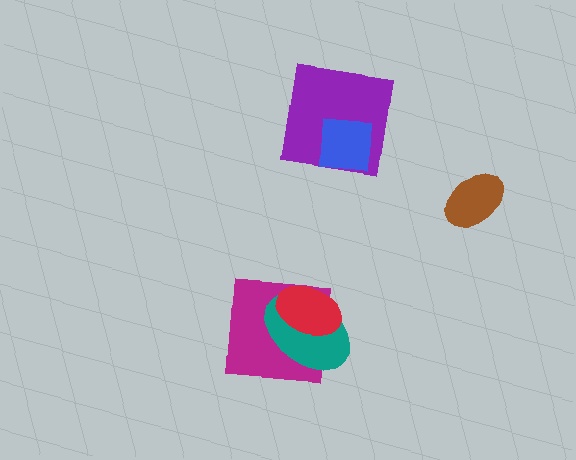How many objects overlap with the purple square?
1 object overlaps with the purple square.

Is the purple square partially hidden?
Yes, it is partially covered by another shape.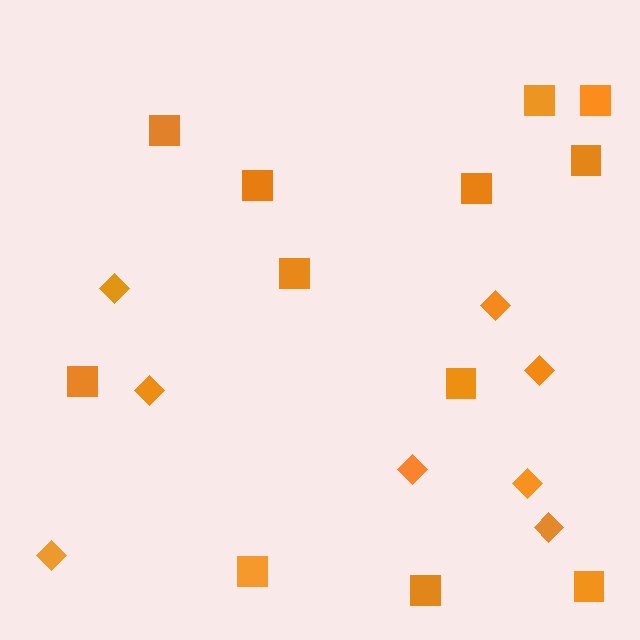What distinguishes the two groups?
There are 2 groups: one group of diamonds (8) and one group of squares (12).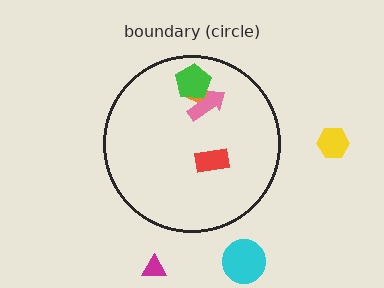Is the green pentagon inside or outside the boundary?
Inside.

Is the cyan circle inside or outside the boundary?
Outside.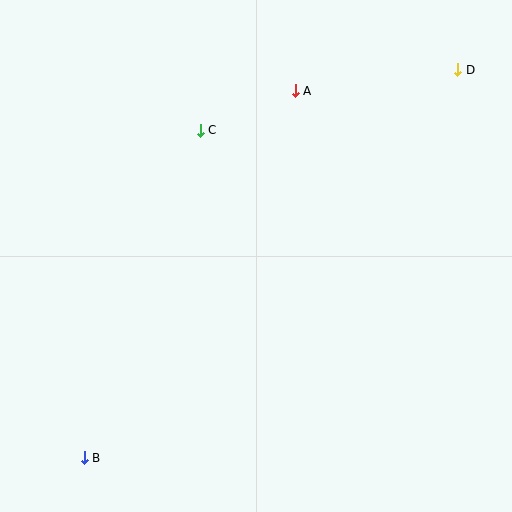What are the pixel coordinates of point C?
Point C is at (200, 130).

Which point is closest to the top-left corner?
Point C is closest to the top-left corner.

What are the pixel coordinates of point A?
Point A is at (295, 91).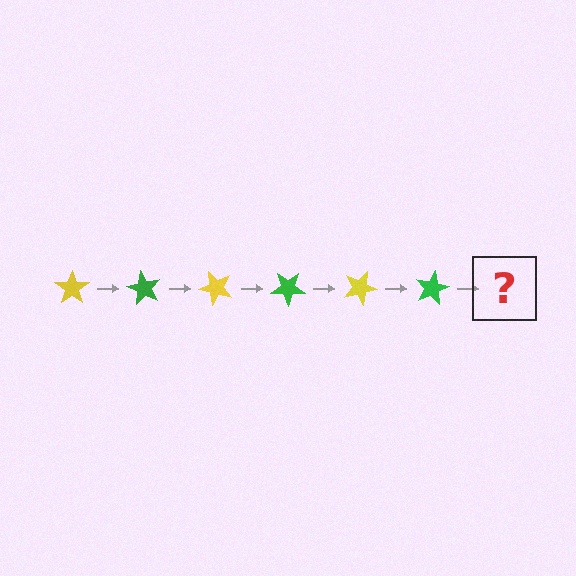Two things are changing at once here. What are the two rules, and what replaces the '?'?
The two rules are that it rotates 60 degrees each step and the color cycles through yellow and green. The '?' should be a yellow star, rotated 360 degrees from the start.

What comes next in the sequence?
The next element should be a yellow star, rotated 360 degrees from the start.